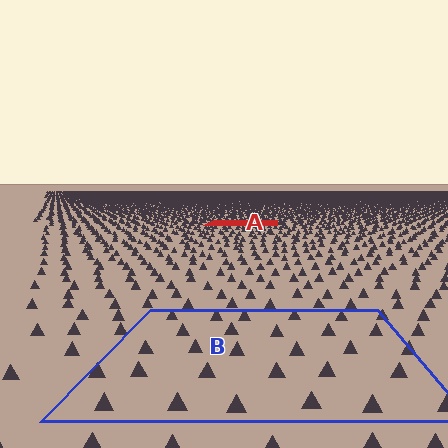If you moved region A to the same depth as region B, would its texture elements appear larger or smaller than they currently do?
They would appear larger. At a closer depth, the same texture elements are projected at a bigger on-screen size.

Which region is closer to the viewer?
Region B is closer. The texture elements there are larger and more spread out.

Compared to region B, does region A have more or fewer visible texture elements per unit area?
Region A has more texture elements per unit area — they are packed more densely because it is farther away.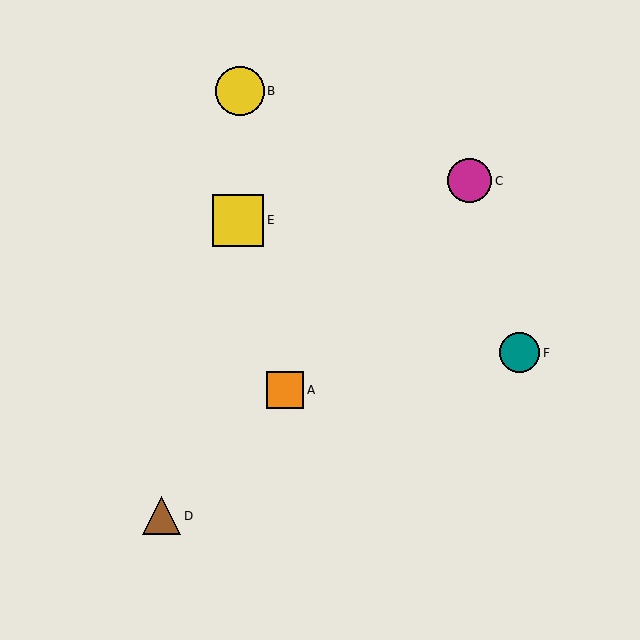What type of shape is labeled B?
Shape B is a yellow circle.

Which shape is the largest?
The yellow square (labeled E) is the largest.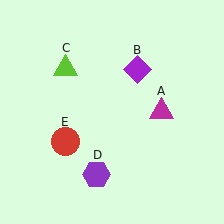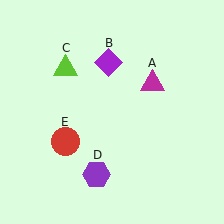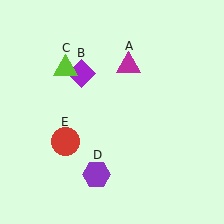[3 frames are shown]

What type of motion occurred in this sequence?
The magenta triangle (object A), purple diamond (object B) rotated counterclockwise around the center of the scene.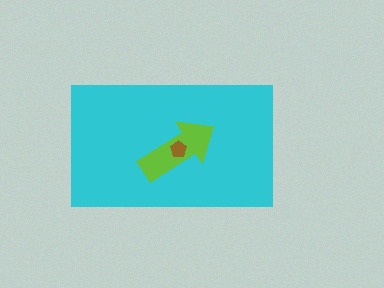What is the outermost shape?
The cyan rectangle.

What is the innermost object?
The brown pentagon.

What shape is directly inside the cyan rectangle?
The lime arrow.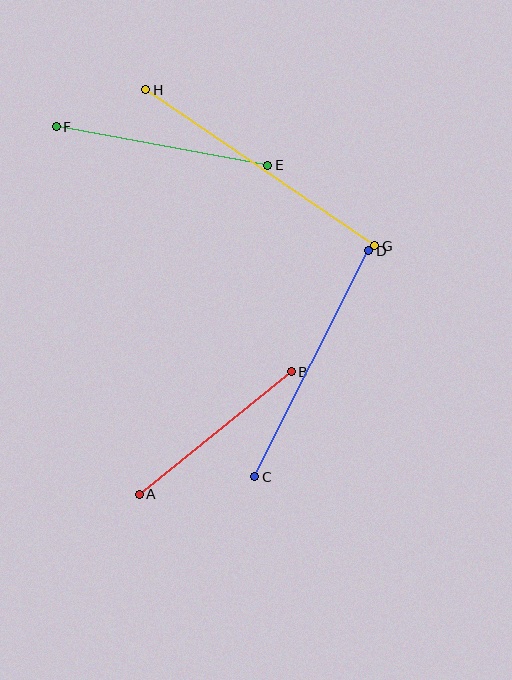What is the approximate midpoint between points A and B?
The midpoint is at approximately (215, 433) pixels.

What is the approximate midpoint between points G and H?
The midpoint is at approximately (260, 168) pixels.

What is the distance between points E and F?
The distance is approximately 215 pixels.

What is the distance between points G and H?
The distance is approximately 277 pixels.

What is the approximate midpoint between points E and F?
The midpoint is at approximately (162, 146) pixels.